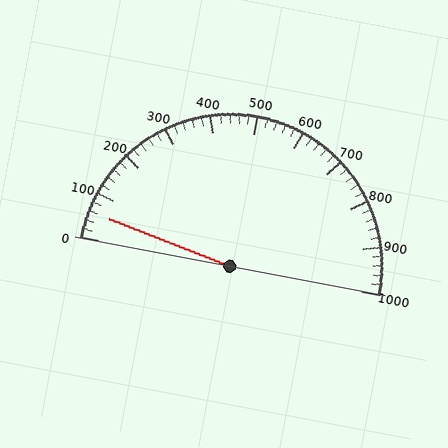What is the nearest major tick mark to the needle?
The nearest major tick mark is 100.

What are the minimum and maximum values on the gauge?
The gauge ranges from 0 to 1000.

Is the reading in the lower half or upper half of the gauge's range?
The reading is in the lower half of the range (0 to 1000).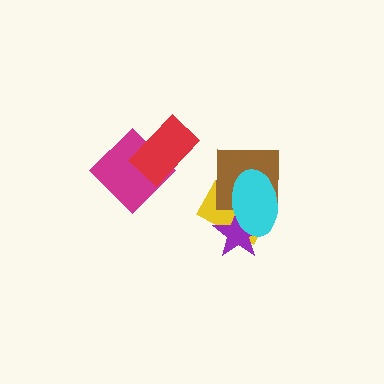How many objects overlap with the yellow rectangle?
3 objects overlap with the yellow rectangle.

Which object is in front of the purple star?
The cyan ellipse is in front of the purple star.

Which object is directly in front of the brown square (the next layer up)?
The purple star is directly in front of the brown square.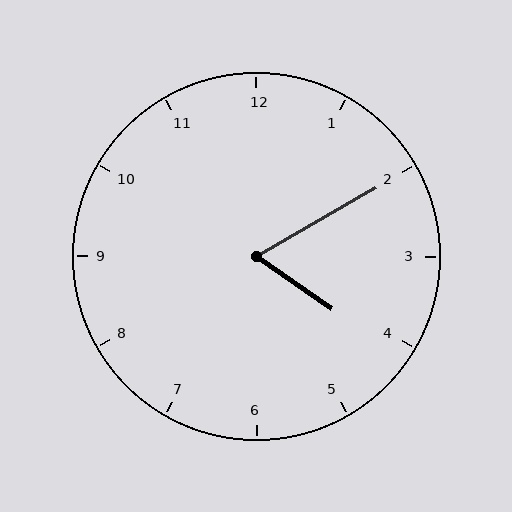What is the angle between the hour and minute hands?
Approximately 65 degrees.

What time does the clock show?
4:10.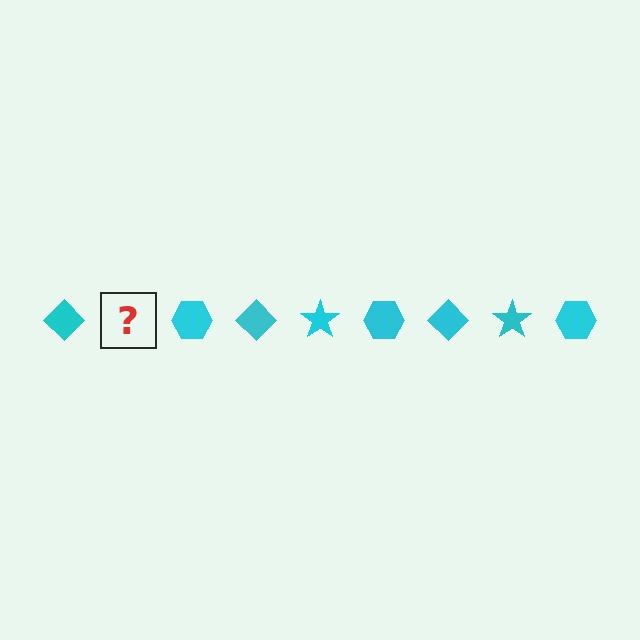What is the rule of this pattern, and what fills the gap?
The rule is that the pattern cycles through diamond, star, hexagon shapes in cyan. The gap should be filled with a cyan star.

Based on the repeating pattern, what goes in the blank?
The blank should be a cyan star.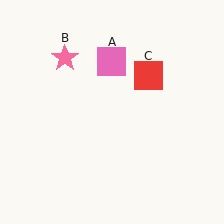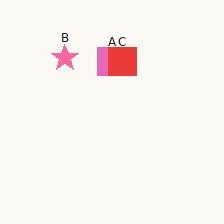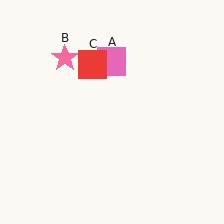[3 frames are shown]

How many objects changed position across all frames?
1 object changed position: red square (object C).